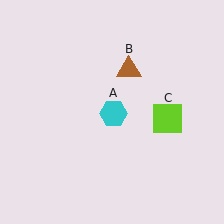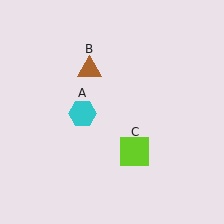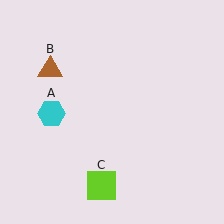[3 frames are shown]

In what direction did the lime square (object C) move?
The lime square (object C) moved down and to the left.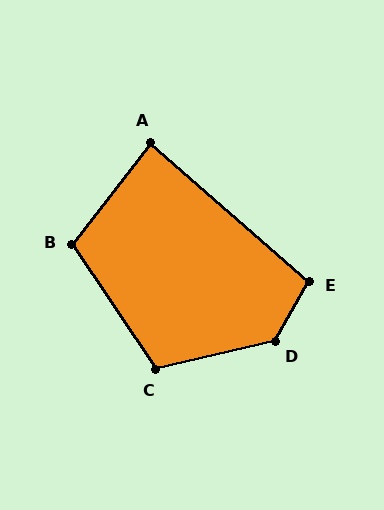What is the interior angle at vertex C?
Approximately 110 degrees (obtuse).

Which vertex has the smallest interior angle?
A, at approximately 86 degrees.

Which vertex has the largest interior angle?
D, at approximately 133 degrees.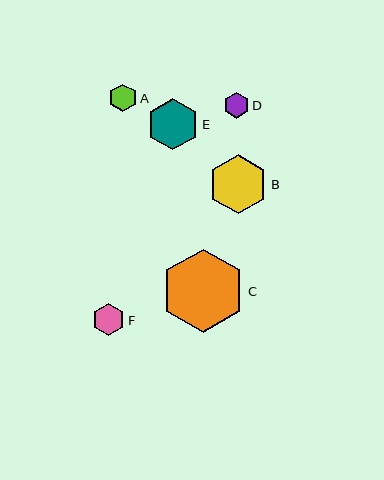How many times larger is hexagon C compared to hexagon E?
Hexagon C is approximately 1.6 times the size of hexagon E.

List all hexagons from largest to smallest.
From largest to smallest: C, B, E, F, A, D.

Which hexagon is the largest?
Hexagon C is the largest with a size of approximately 83 pixels.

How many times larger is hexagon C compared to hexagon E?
Hexagon C is approximately 1.6 times the size of hexagon E.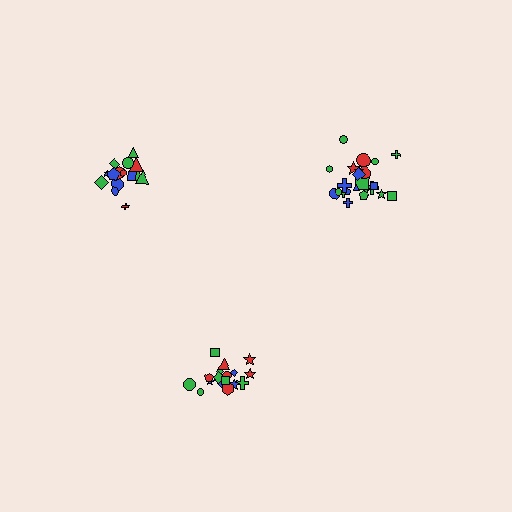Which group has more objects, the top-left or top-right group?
The top-right group.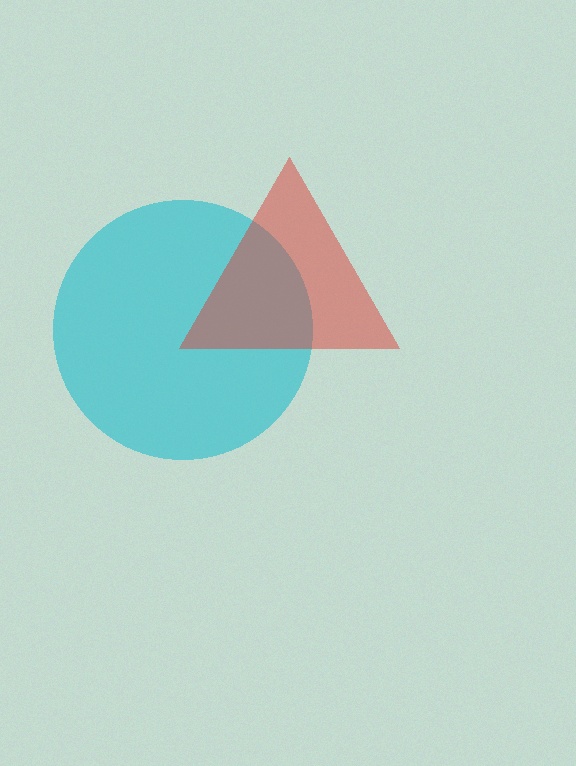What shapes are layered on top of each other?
The layered shapes are: a cyan circle, a red triangle.